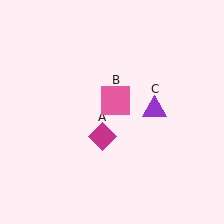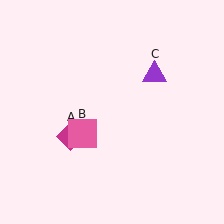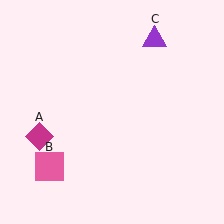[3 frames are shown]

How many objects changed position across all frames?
3 objects changed position: magenta diamond (object A), pink square (object B), purple triangle (object C).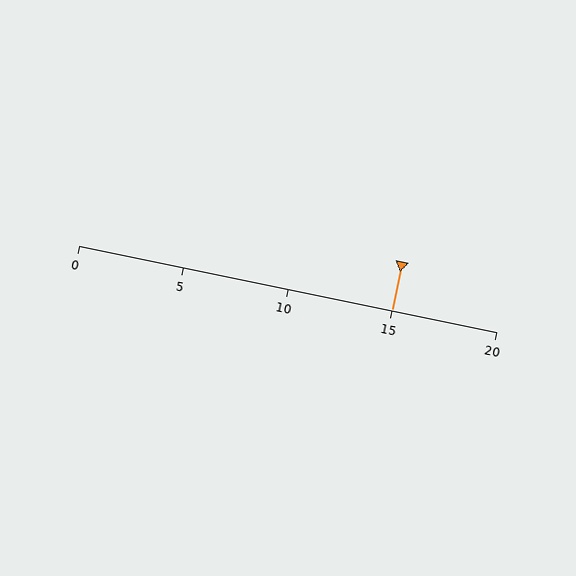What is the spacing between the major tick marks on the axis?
The major ticks are spaced 5 apart.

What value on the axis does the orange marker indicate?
The marker indicates approximately 15.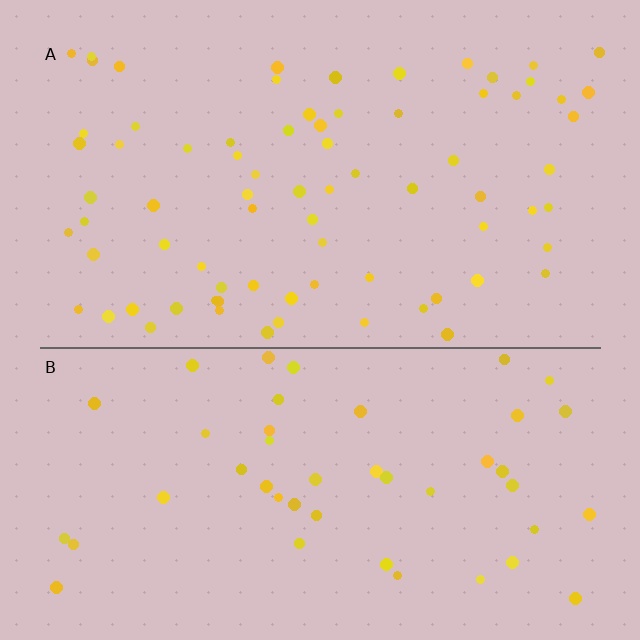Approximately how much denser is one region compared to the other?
Approximately 1.7× — region A over region B.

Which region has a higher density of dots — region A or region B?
A (the top).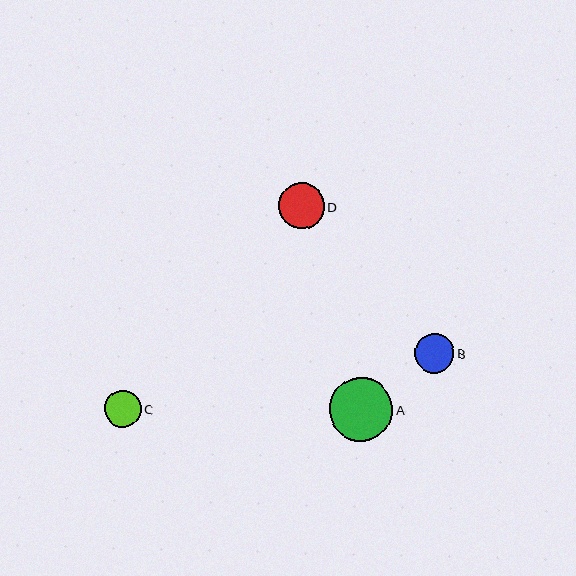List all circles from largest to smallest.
From largest to smallest: A, D, B, C.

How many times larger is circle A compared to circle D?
Circle A is approximately 1.4 times the size of circle D.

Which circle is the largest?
Circle A is the largest with a size of approximately 63 pixels.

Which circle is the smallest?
Circle C is the smallest with a size of approximately 37 pixels.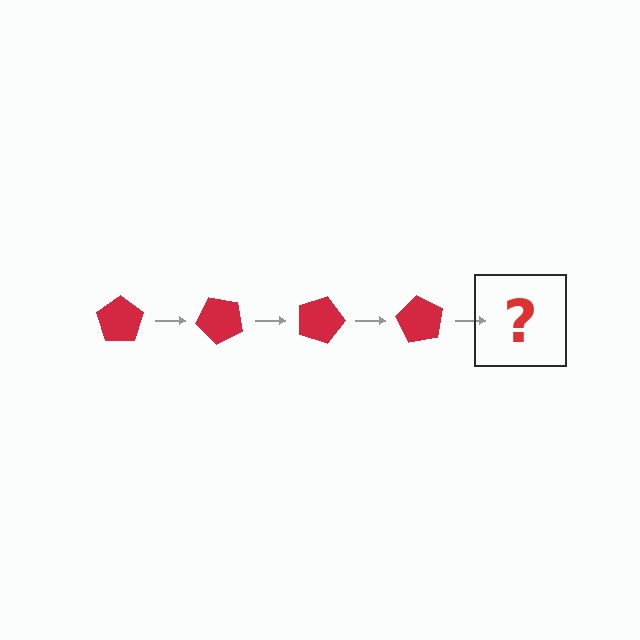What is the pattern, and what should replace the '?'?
The pattern is that the pentagon rotates 45 degrees each step. The '?' should be a red pentagon rotated 180 degrees.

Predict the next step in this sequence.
The next step is a red pentagon rotated 180 degrees.